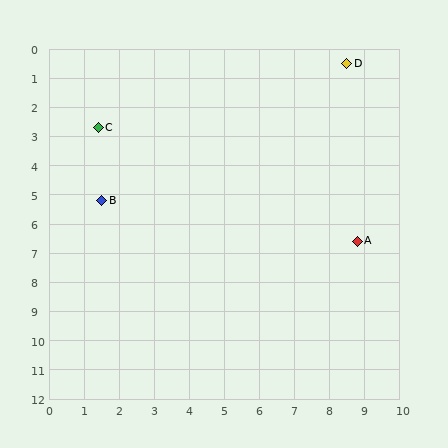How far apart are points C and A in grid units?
Points C and A are about 8.4 grid units apart.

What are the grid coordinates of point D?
Point D is at approximately (8.5, 0.5).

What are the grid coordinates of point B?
Point B is at approximately (1.5, 5.2).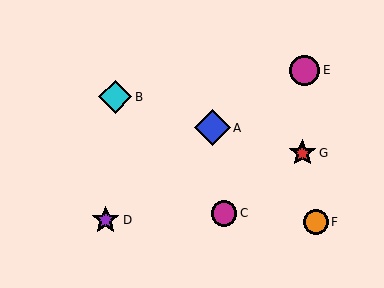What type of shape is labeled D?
Shape D is a purple star.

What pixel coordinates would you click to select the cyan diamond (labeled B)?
Click at (115, 97) to select the cyan diamond B.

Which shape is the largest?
The blue diamond (labeled A) is the largest.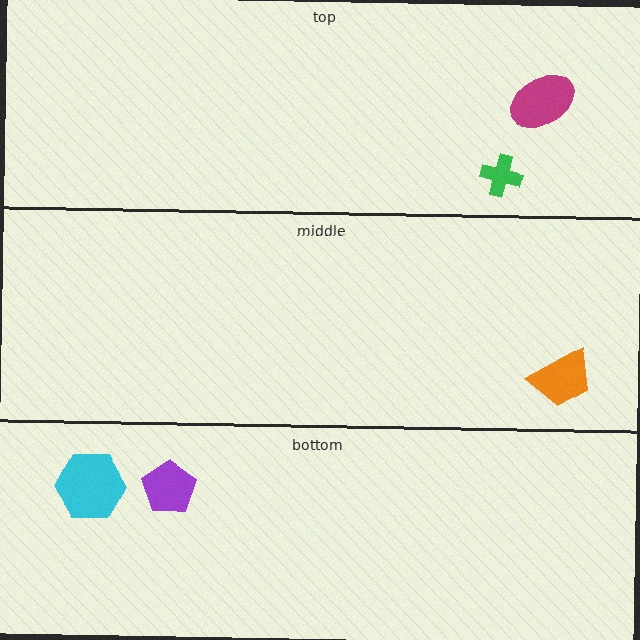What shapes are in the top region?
The green cross, the magenta ellipse.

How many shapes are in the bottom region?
2.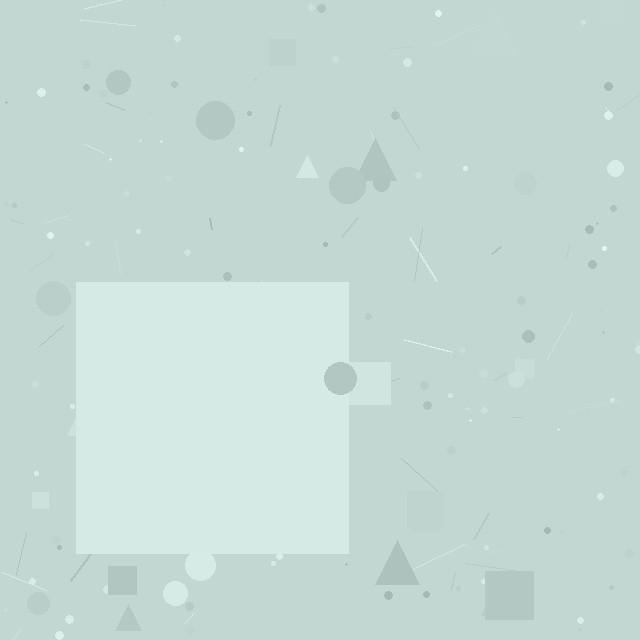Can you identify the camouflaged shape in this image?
The camouflaged shape is a square.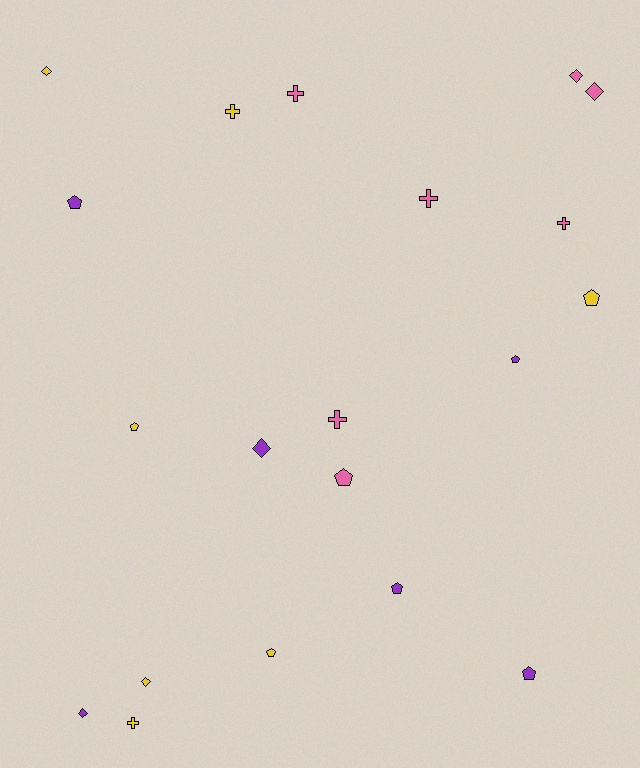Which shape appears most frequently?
Pentagon, with 8 objects.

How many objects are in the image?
There are 20 objects.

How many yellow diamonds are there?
There are 2 yellow diamonds.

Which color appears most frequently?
Pink, with 7 objects.